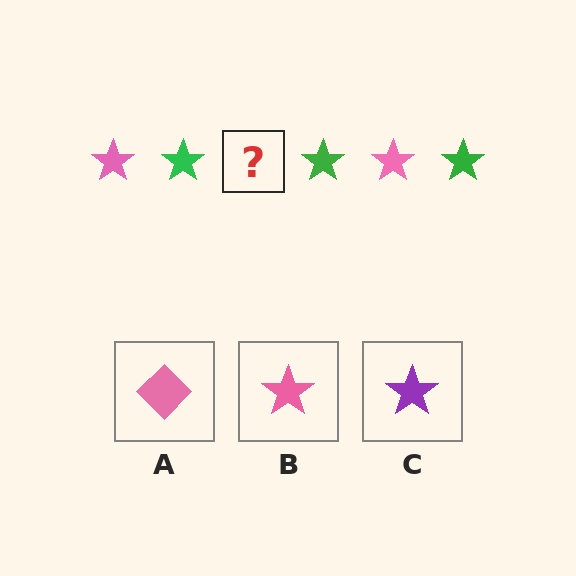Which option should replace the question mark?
Option B.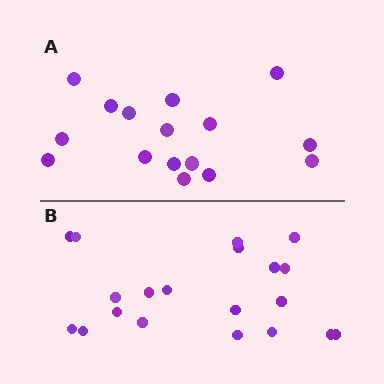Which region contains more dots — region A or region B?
Region B (the bottom region) has more dots.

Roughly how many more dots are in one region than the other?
Region B has about 4 more dots than region A.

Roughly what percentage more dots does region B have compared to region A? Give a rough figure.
About 25% more.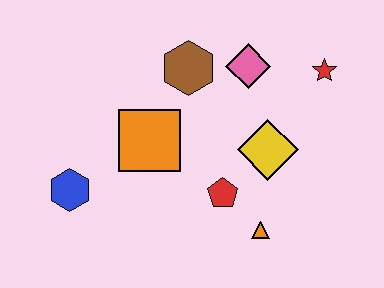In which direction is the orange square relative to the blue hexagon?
The orange square is to the right of the blue hexagon.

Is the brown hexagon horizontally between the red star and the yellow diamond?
No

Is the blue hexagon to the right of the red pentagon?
No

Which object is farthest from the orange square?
The red star is farthest from the orange square.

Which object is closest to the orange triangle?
The red pentagon is closest to the orange triangle.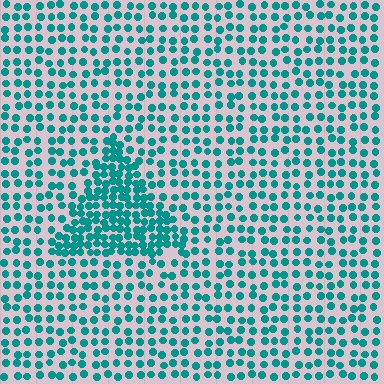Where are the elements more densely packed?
The elements are more densely packed inside the triangle boundary.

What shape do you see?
I see a triangle.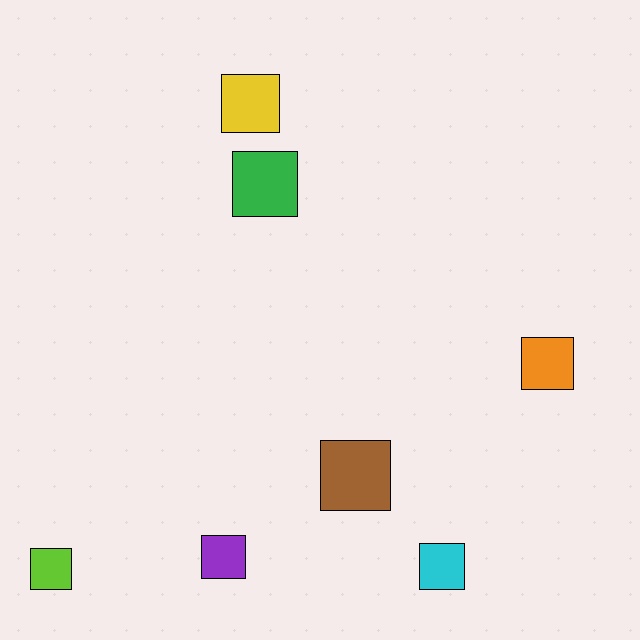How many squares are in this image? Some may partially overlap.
There are 7 squares.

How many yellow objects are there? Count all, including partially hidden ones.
There is 1 yellow object.